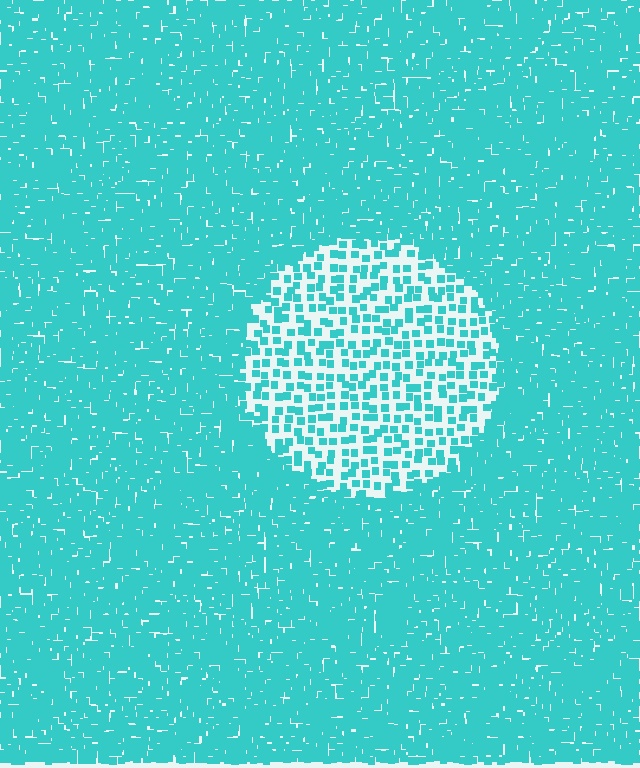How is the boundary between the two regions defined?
The boundary is defined by a change in element density (approximately 2.8x ratio). All elements are the same color, size, and shape.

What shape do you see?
I see a circle.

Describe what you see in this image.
The image contains small cyan elements arranged at two different densities. A circle-shaped region is visible where the elements are less densely packed than the surrounding area.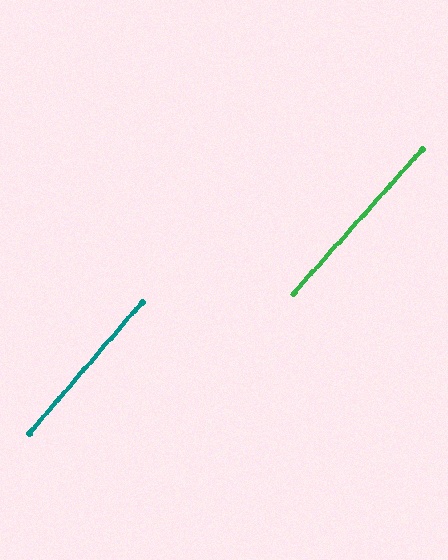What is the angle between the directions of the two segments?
Approximately 1 degree.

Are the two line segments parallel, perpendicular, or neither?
Parallel — their directions differ by only 0.8°.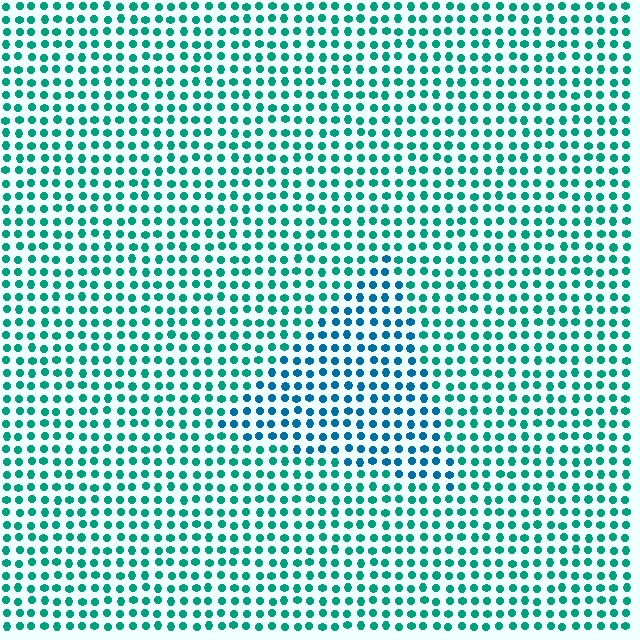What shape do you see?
I see a triangle.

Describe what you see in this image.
The image is filled with small teal elements in a uniform arrangement. A triangle-shaped region is visible where the elements are tinted to a slightly different hue, forming a subtle color boundary.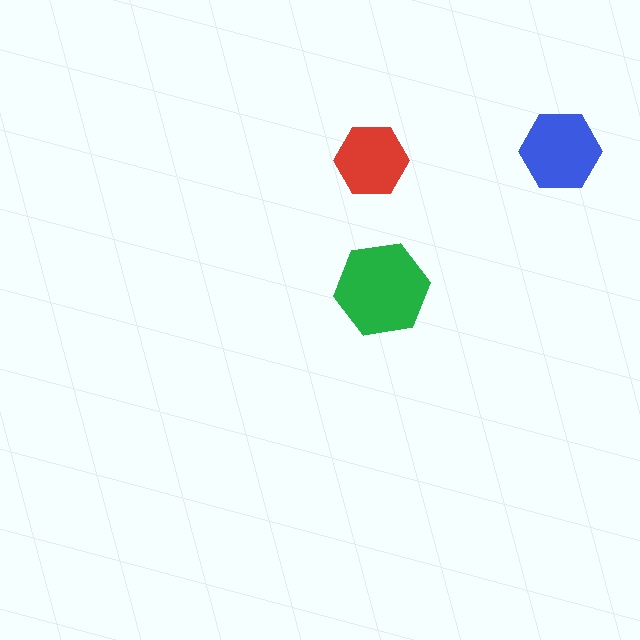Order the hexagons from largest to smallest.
the green one, the blue one, the red one.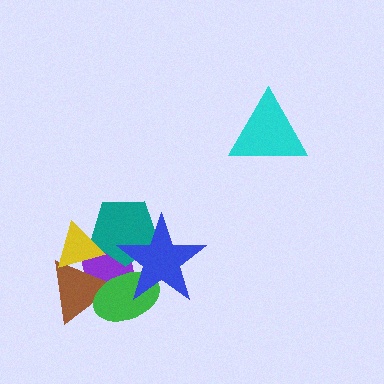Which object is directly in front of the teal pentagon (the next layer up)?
The blue star is directly in front of the teal pentagon.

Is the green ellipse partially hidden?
Yes, it is partially covered by another shape.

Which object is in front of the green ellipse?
The blue star is in front of the green ellipse.